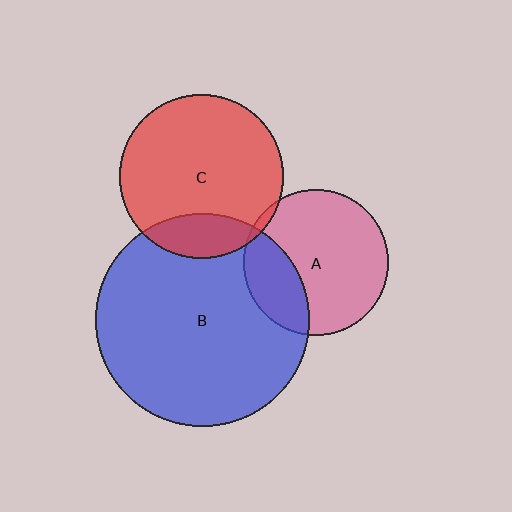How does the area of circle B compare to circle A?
Approximately 2.2 times.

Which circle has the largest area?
Circle B (blue).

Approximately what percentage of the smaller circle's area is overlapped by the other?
Approximately 25%.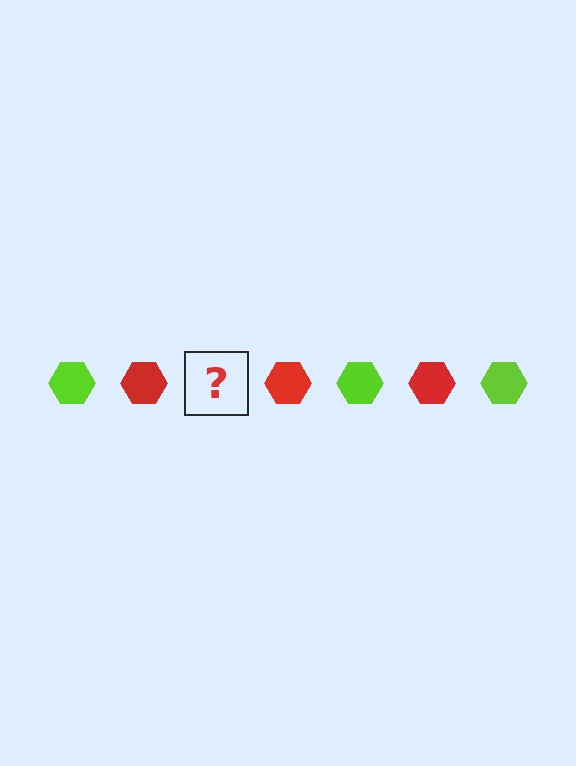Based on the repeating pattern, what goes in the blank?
The blank should be a lime hexagon.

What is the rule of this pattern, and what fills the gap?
The rule is that the pattern cycles through lime, red hexagons. The gap should be filled with a lime hexagon.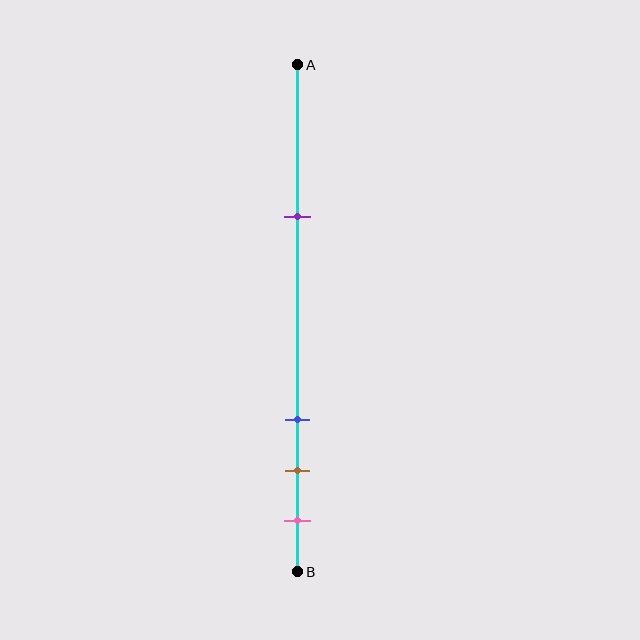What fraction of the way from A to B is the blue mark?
The blue mark is approximately 70% (0.7) of the way from A to B.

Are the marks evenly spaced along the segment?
No, the marks are not evenly spaced.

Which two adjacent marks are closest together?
The brown and pink marks are the closest adjacent pair.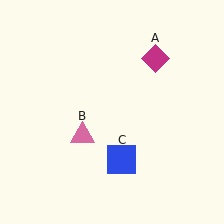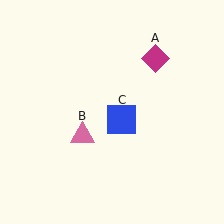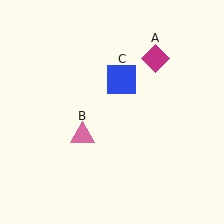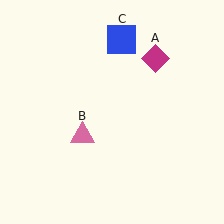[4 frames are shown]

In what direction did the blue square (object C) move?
The blue square (object C) moved up.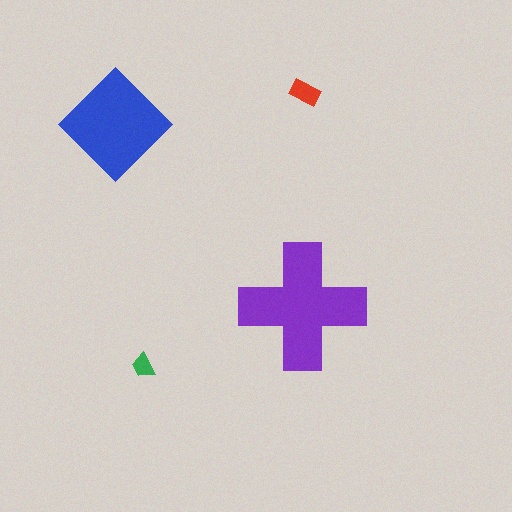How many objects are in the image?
There are 4 objects in the image.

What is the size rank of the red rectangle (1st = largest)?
3rd.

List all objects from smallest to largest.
The green trapezoid, the red rectangle, the blue diamond, the purple cross.